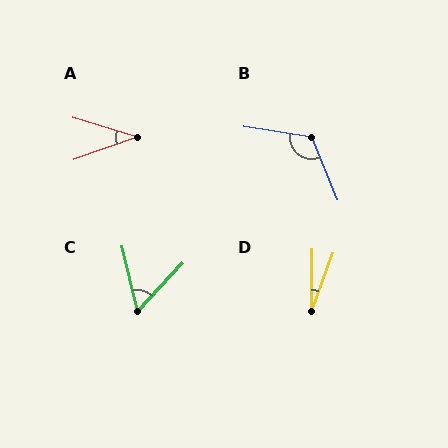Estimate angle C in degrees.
Approximately 57 degrees.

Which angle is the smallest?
D, at approximately 20 degrees.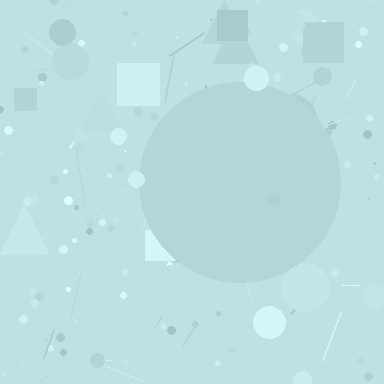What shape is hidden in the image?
A circle is hidden in the image.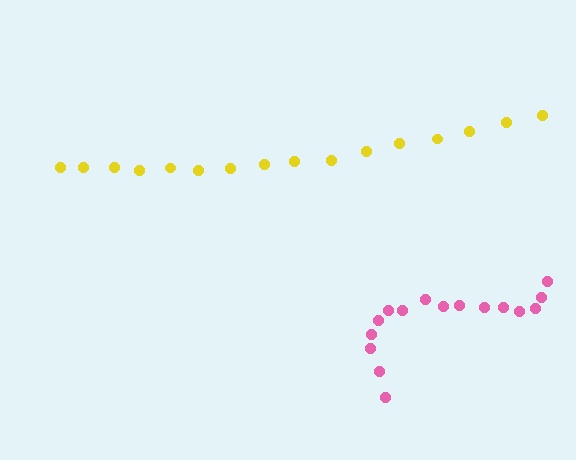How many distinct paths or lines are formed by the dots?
There are 2 distinct paths.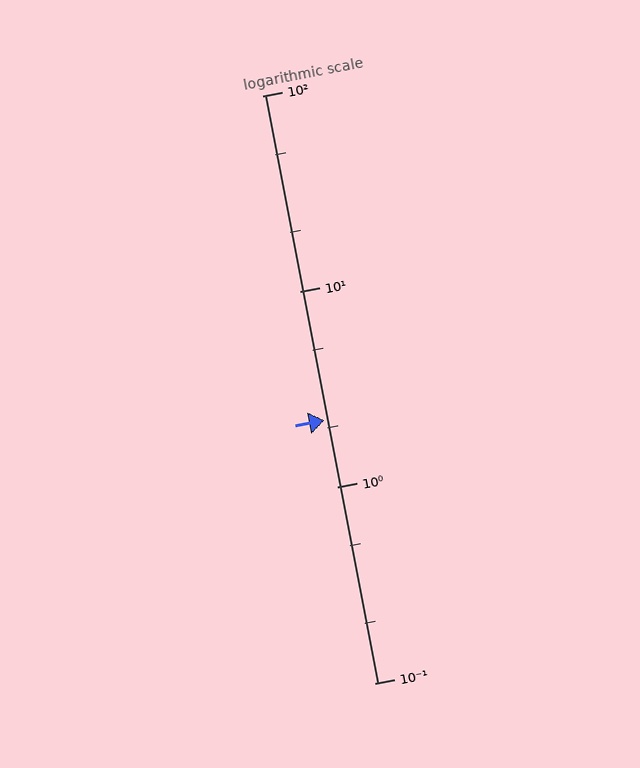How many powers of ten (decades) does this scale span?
The scale spans 3 decades, from 0.1 to 100.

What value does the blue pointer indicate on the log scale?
The pointer indicates approximately 2.2.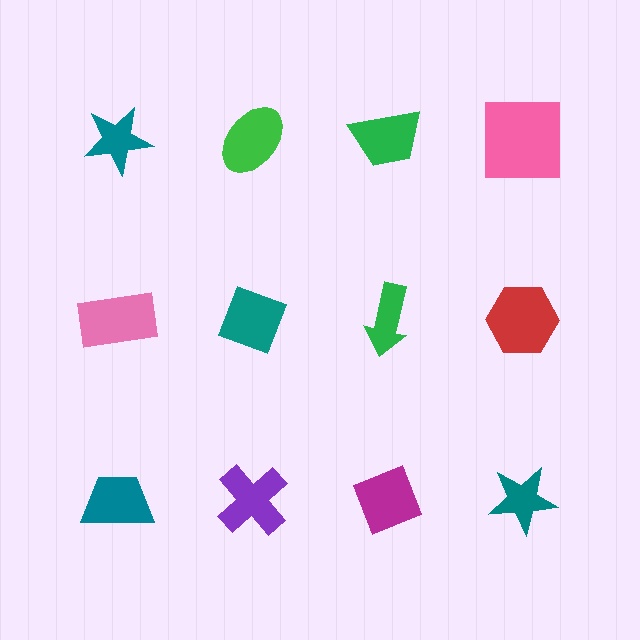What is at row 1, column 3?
A green trapezoid.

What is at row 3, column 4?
A teal star.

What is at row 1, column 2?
A green ellipse.